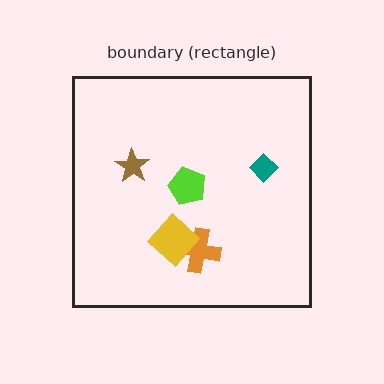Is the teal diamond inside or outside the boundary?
Inside.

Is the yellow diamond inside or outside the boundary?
Inside.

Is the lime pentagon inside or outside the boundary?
Inside.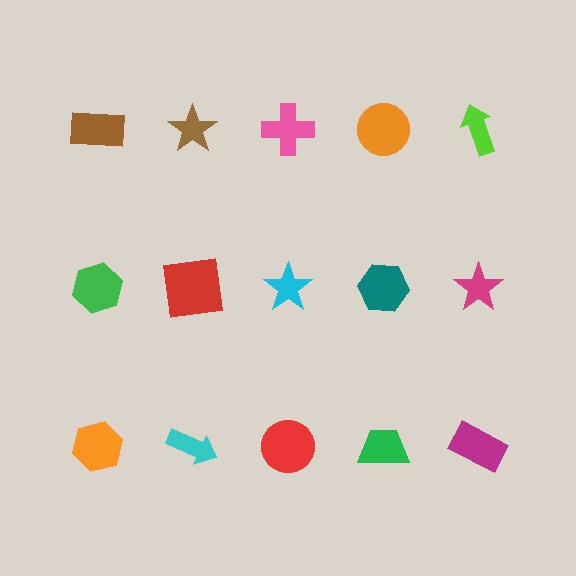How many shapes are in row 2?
5 shapes.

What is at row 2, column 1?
A green hexagon.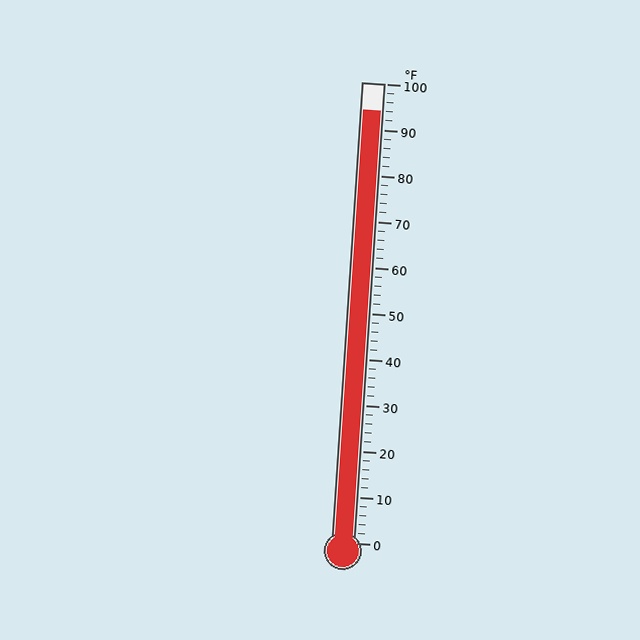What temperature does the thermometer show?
The thermometer shows approximately 94°F.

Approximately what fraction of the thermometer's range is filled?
The thermometer is filled to approximately 95% of its range.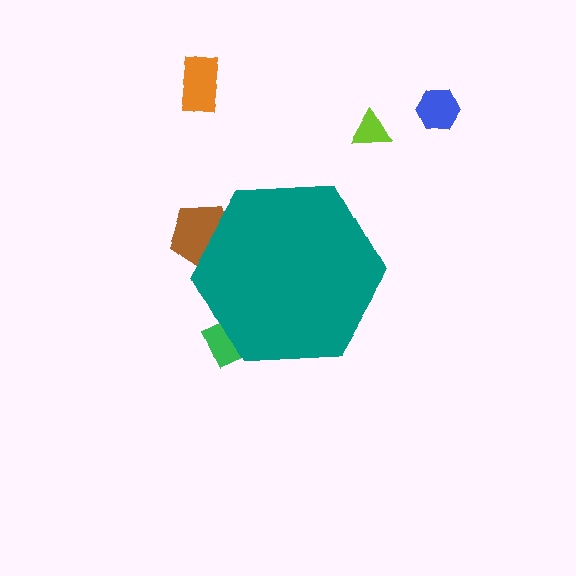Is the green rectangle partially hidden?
Yes, the green rectangle is partially hidden behind the teal hexagon.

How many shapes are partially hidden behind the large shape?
2 shapes are partially hidden.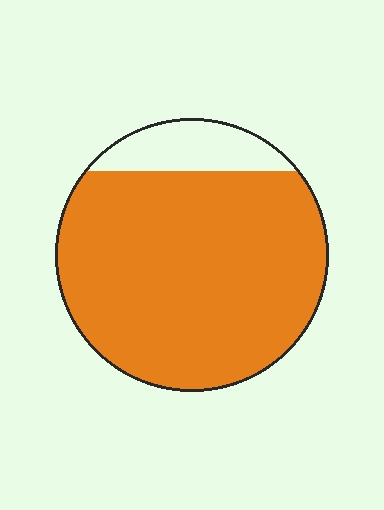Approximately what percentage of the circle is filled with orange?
Approximately 85%.